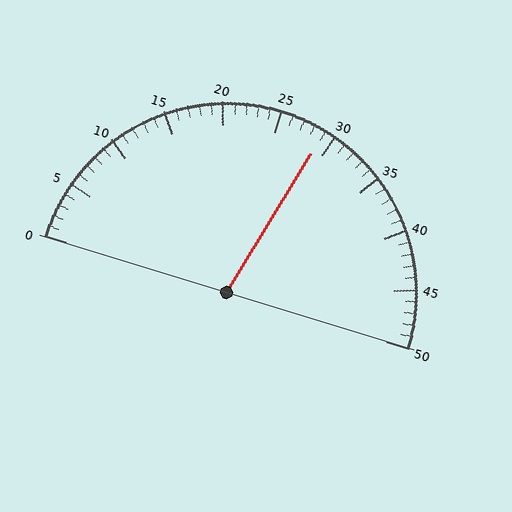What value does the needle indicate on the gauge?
The needle indicates approximately 29.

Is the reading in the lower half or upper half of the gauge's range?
The reading is in the upper half of the range (0 to 50).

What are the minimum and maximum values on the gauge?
The gauge ranges from 0 to 50.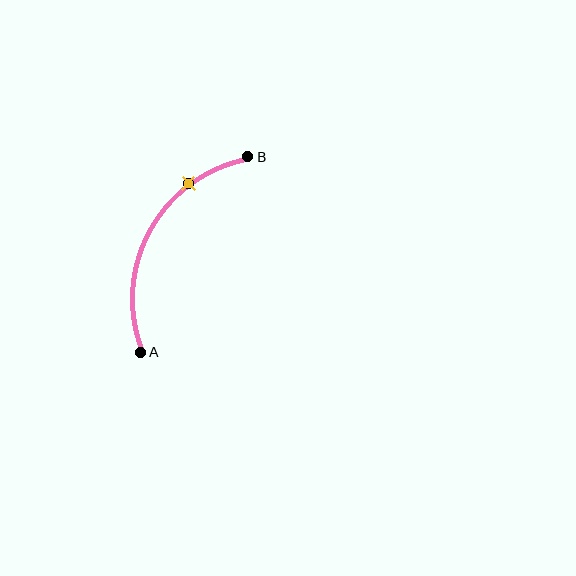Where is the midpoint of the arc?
The arc midpoint is the point on the curve farthest from the straight line joining A and B. It sits to the left of that line.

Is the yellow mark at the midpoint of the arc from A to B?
No. The yellow mark lies on the arc but is closer to endpoint B. The arc midpoint would be at the point on the curve equidistant along the arc from both A and B.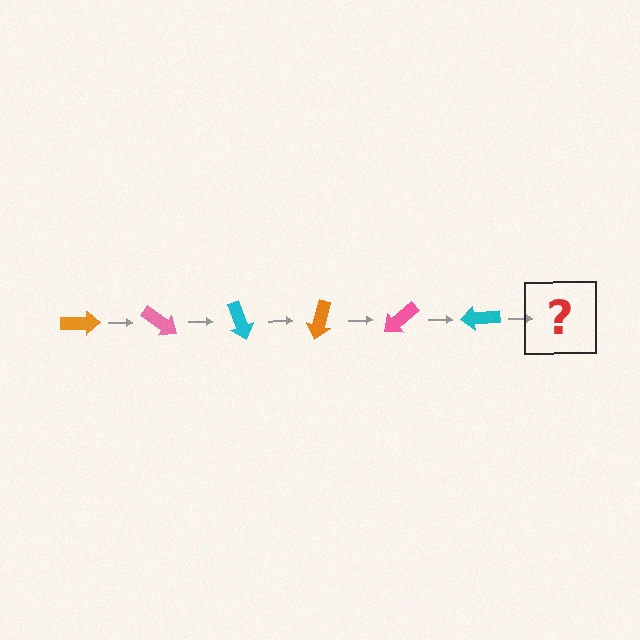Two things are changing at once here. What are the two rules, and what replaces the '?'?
The two rules are that it rotates 35 degrees each step and the color cycles through orange, pink, and cyan. The '?' should be an orange arrow, rotated 210 degrees from the start.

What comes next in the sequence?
The next element should be an orange arrow, rotated 210 degrees from the start.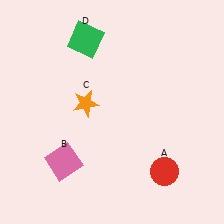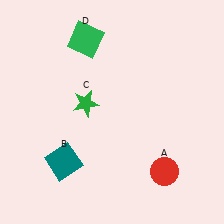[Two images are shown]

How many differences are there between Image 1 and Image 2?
There are 2 differences between the two images.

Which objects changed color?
B changed from pink to teal. C changed from orange to green.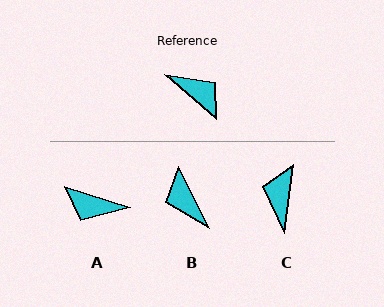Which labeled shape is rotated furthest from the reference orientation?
B, about 158 degrees away.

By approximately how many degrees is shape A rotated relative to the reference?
Approximately 156 degrees clockwise.